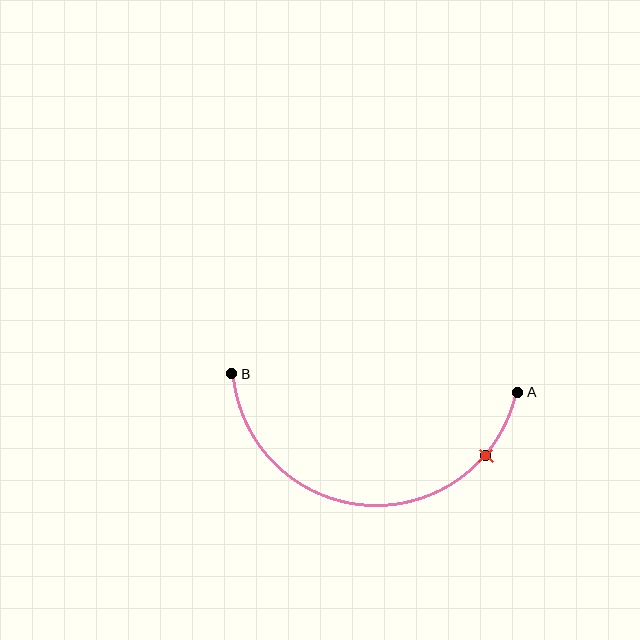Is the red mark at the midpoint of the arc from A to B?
No. The red mark lies on the arc but is closer to endpoint A. The arc midpoint would be at the point on the curve equidistant along the arc from both A and B.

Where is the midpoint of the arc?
The arc midpoint is the point on the curve farthest from the straight line joining A and B. It sits below that line.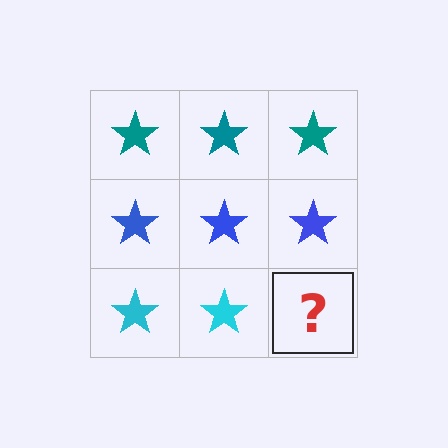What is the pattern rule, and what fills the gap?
The rule is that each row has a consistent color. The gap should be filled with a cyan star.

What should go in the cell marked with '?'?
The missing cell should contain a cyan star.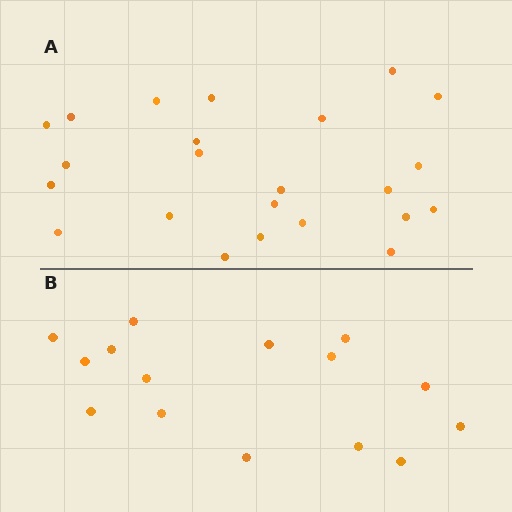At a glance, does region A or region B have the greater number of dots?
Region A (the top region) has more dots.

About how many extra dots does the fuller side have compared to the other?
Region A has roughly 8 or so more dots than region B.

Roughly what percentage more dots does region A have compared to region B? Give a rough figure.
About 55% more.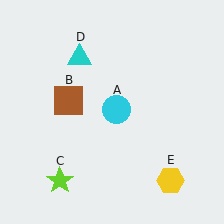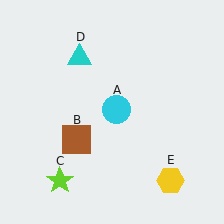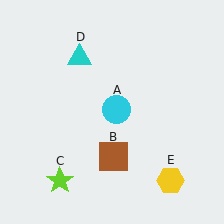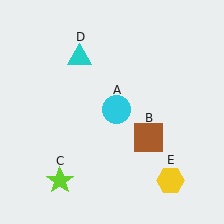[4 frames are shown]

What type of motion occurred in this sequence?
The brown square (object B) rotated counterclockwise around the center of the scene.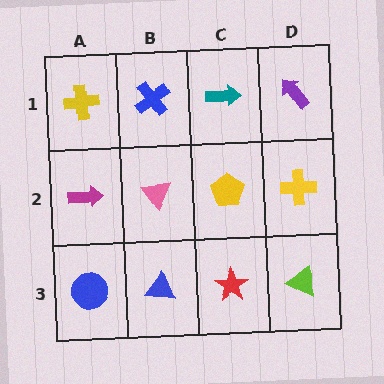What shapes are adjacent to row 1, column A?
A magenta arrow (row 2, column A), a blue cross (row 1, column B).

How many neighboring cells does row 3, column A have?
2.